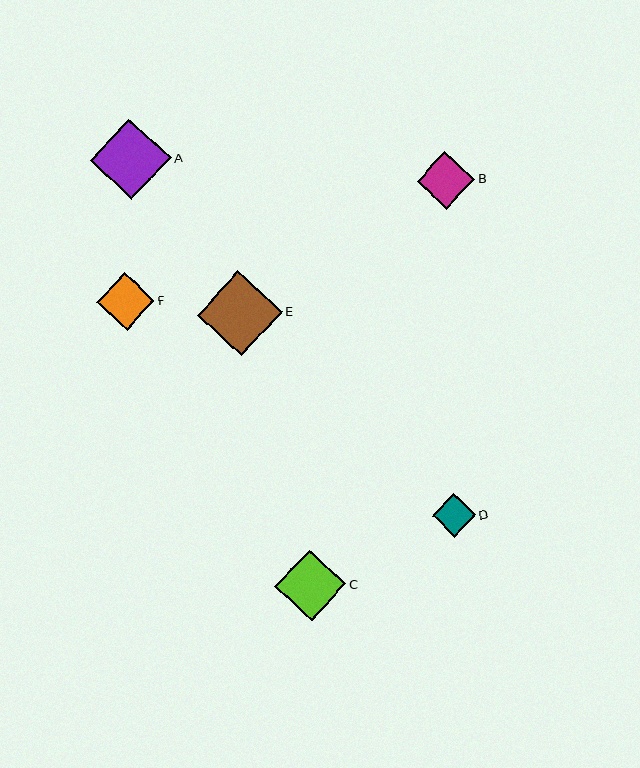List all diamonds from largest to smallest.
From largest to smallest: E, A, C, F, B, D.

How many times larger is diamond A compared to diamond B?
Diamond A is approximately 1.4 times the size of diamond B.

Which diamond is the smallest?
Diamond D is the smallest with a size of approximately 43 pixels.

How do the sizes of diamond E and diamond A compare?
Diamond E and diamond A are approximately the same size.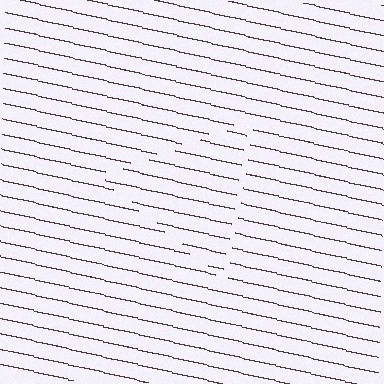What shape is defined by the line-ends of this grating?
An illusory triangle. The interior of the shape contains the same grating, shifted by half a period — the contour is defined by the phase discontinuity where line-ends from the inner and outer gratings abut.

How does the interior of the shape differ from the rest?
The interior of the shape contains the same grating, shifted by half a period — the contour is defined by the phase discontinuity where line-ends from the inner and outer gratings abut.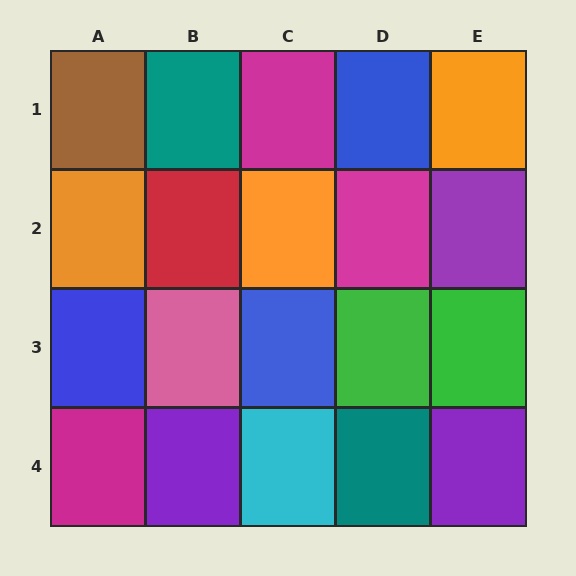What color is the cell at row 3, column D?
Green.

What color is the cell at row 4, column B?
Purple.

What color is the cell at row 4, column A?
Magenta.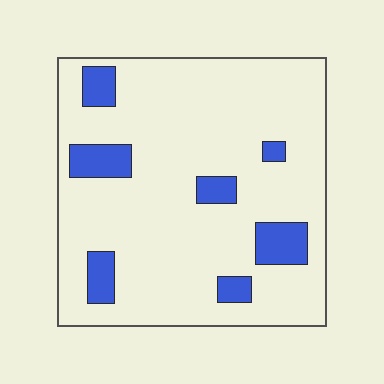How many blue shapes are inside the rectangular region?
7.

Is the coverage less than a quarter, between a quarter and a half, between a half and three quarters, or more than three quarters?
Less than a quarter.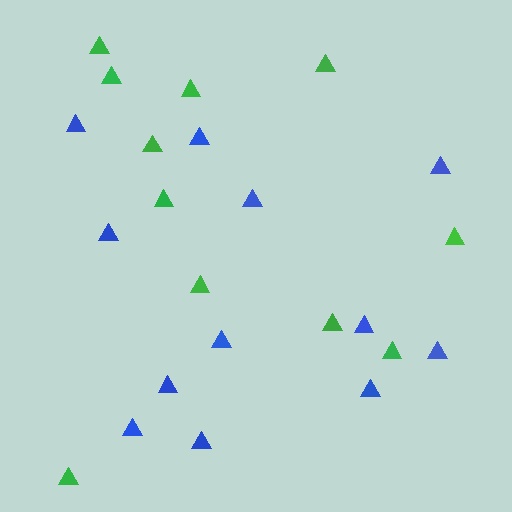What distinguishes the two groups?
There are 2 groups: one group of blue triangles (12) and one group of green triangles (11).